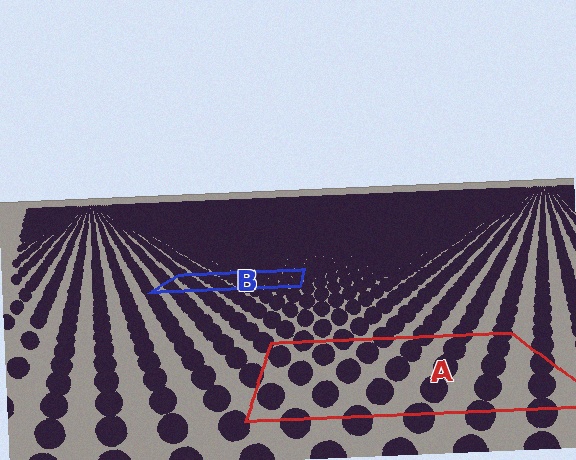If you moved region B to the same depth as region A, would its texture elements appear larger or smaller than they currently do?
They would appear larger. At a closer depth, the same texture elements are projected at a bigger on-screen size.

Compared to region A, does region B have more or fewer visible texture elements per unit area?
Region B has more texture elements per unit area — they are packed more densely because it is farther away.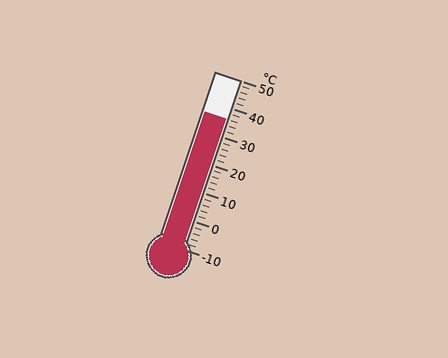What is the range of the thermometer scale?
The thermometer scale ranges from -10°C to 50°C.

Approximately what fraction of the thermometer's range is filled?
The thermometer is filled to approximately 75% of its range.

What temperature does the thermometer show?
The thermometer shows approximately 36°C.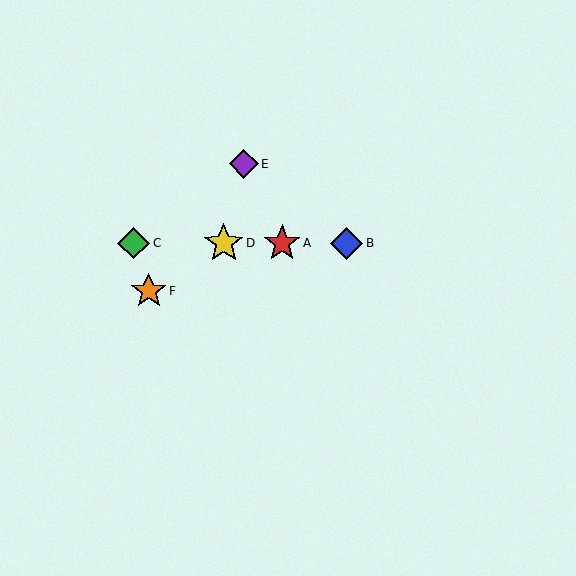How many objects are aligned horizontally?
4 objects (A, B, C, D) are aligned horizontally.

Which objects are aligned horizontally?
Objects A, B, C, D are aligned horizontally.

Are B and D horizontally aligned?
Yes, both are at y≈243.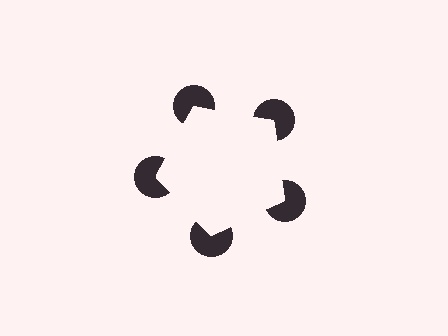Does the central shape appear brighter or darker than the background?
It typically appears slightly brighter than the background, even though no actual brightness change is drawn.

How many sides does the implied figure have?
5 sides.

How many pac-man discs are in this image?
There are 5 — one at each vertex of the illusory pentagon.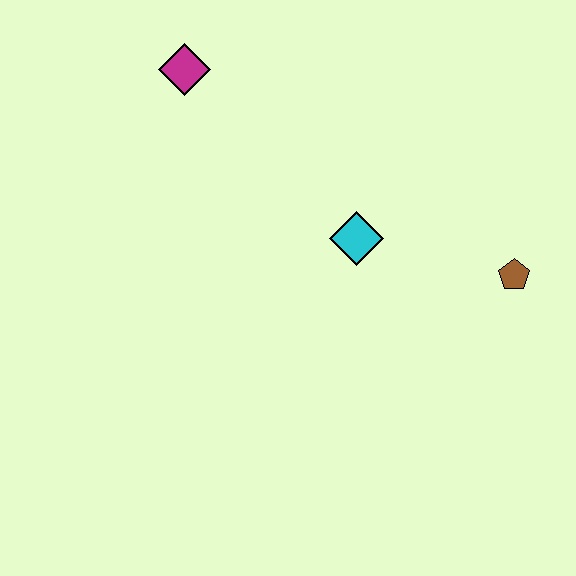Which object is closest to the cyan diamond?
The brown pentagon is closest to the cyan diamond.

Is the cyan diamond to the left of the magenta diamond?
No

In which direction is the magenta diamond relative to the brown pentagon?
The magenta diamond is to the left of the brown pentagon.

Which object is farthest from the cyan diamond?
The magenta diamond is farthest from the cyan diamond.